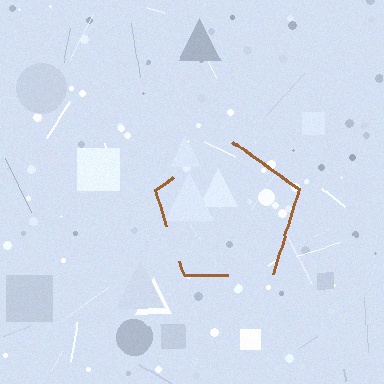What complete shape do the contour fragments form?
The contour fragments form a pentagon.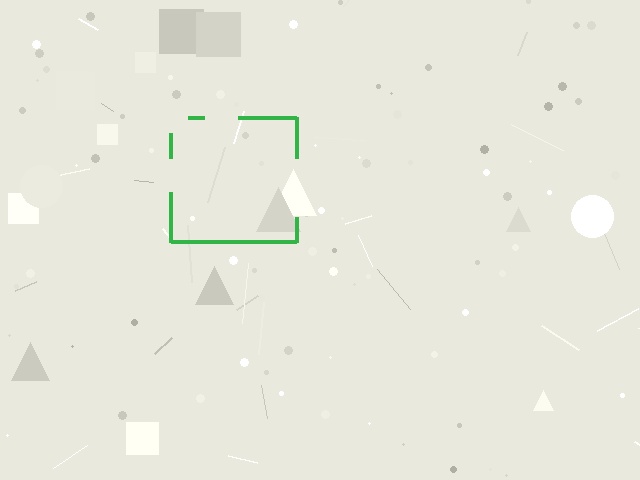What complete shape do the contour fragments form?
The contour fragments form a square.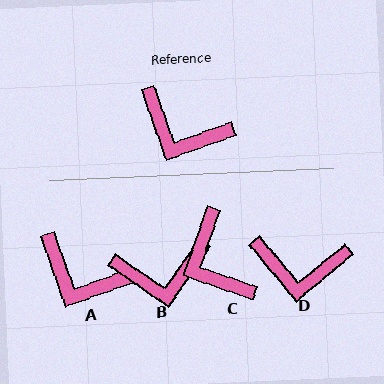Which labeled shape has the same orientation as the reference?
A.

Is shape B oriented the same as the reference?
No, it is off by about 35 degrees.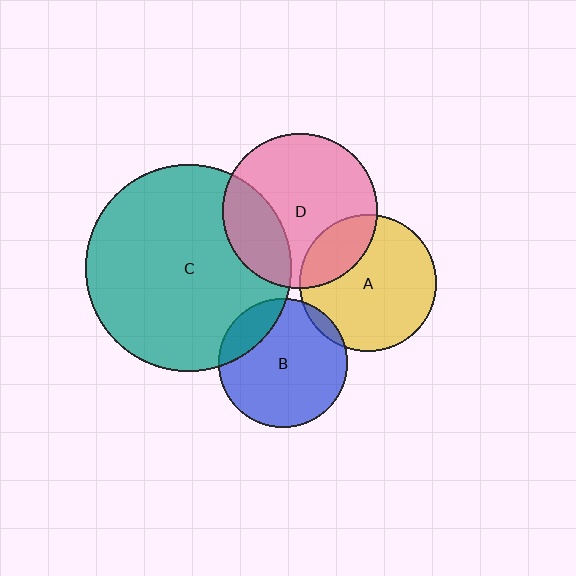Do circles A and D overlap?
Yes.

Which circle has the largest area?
Circle C (teal).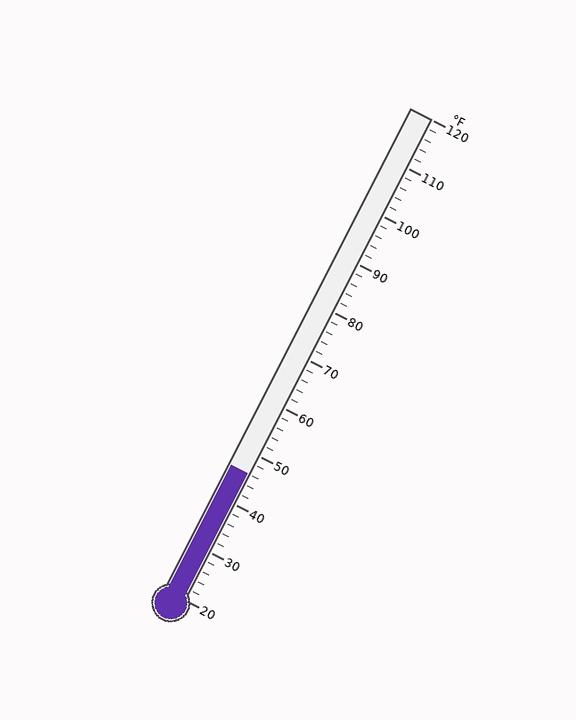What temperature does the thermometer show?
The thermometer shows approximately 46°F.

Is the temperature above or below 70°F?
The temperature is below 70°F.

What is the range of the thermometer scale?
The thermometer scale ranges from 20°F to 120°F.